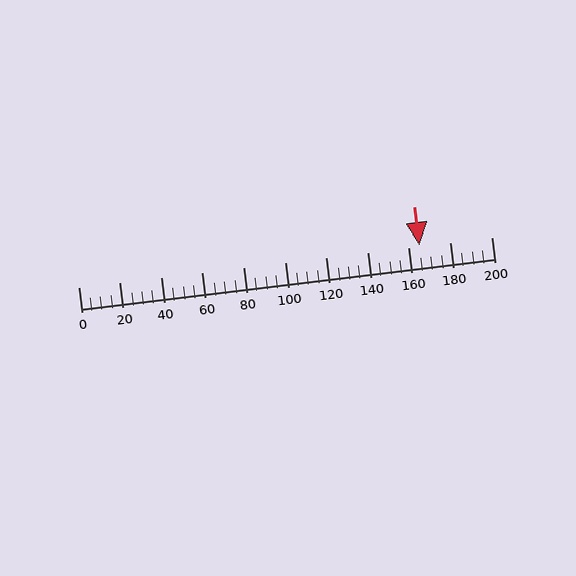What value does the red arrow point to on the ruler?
The red arrow points to approximately 165.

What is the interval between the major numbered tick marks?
The major tick marks are spaced 20 units apart.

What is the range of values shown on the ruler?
The ruler shows values from 0 to 200.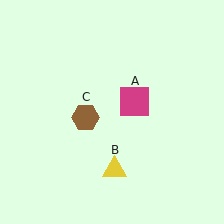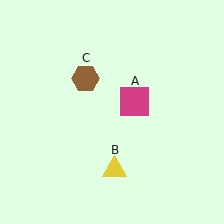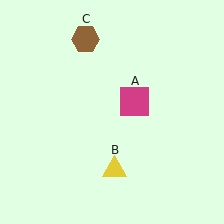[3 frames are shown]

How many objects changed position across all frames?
1 object changed position: brown hexagon (object C).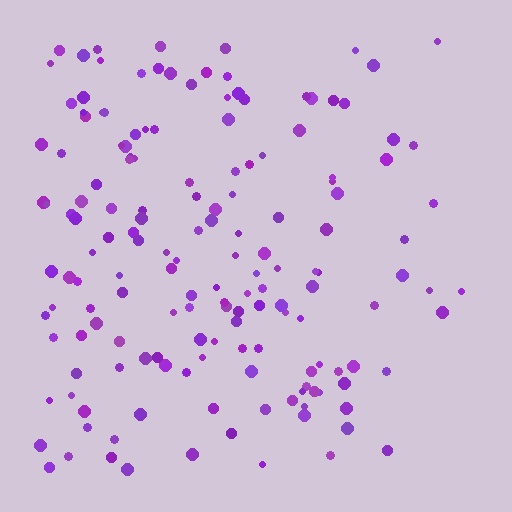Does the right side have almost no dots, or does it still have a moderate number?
Still a moderate number, just noticeably fewer than the left.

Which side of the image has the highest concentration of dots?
The left.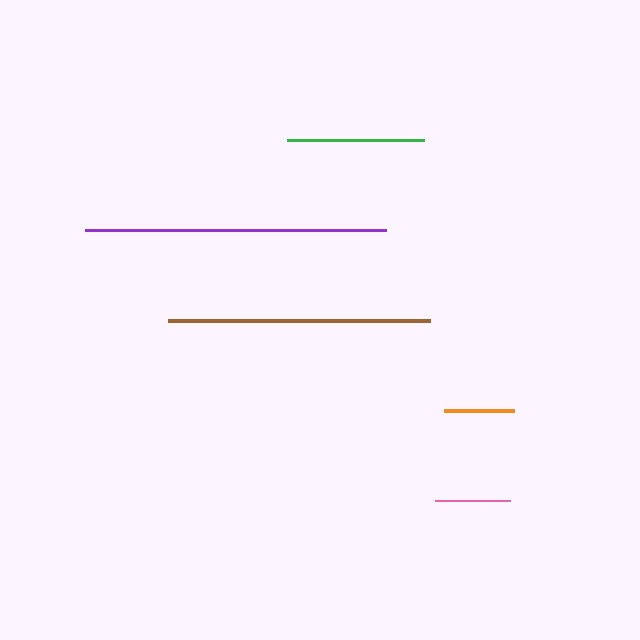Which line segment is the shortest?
The orange line is the shortest at approximately 70 pixels.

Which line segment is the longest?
The purple line is the longest at approximately 300 pixels.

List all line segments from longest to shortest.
From longest to shortest: purple, brown, green, pink, orange.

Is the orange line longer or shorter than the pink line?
The pink line is longer than the orange line.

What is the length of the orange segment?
The orange segment is approximately 70 pixels long.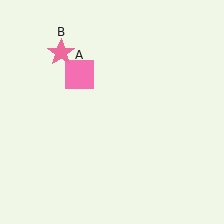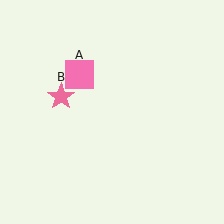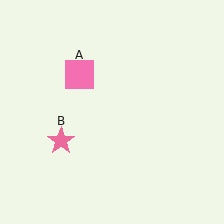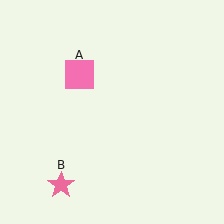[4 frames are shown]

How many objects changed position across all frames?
1 object changed position: pink star (object B).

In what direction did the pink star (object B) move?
The pink star (object B) moved down.